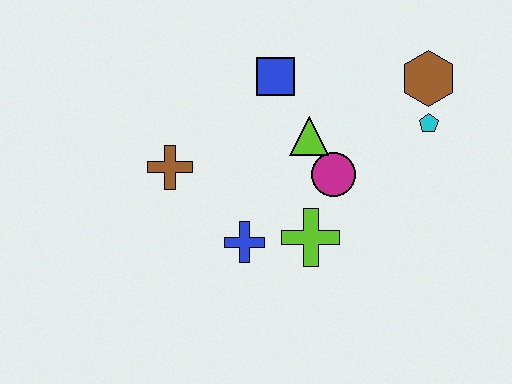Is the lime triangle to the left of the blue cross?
No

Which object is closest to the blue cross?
The lime cross is closest to the blue cross.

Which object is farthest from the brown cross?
The brown hexagon is farthest from the brown cross.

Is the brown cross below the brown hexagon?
Yes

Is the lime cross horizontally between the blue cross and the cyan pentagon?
Yes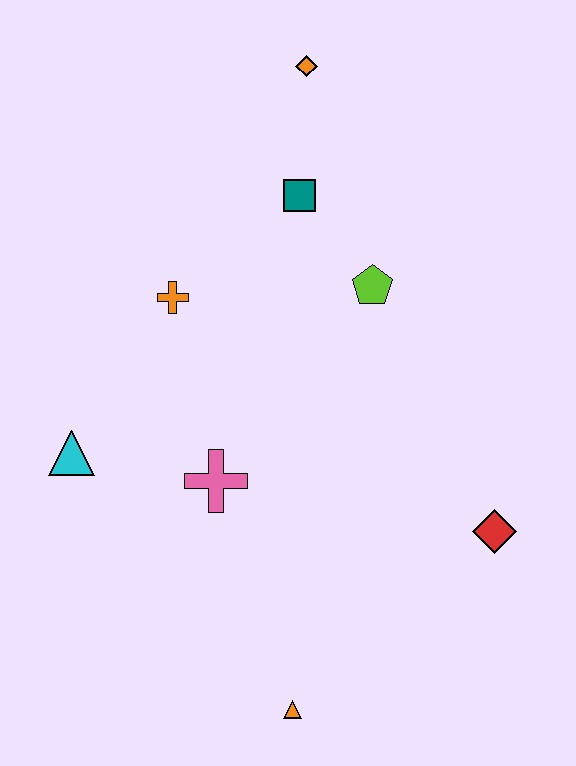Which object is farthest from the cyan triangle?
The orange diamond is farthest from the cyan triangle.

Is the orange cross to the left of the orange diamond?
Yes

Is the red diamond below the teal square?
Yes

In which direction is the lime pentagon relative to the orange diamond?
The lime pentagon is below the orange diamond.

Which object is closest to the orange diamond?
The teal square is closest to the orange diamond.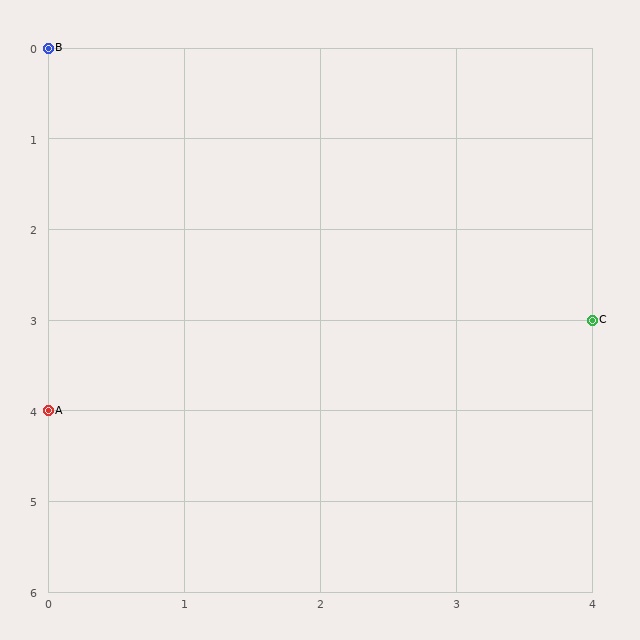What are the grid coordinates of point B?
Point B is at grid coordinates (0, 0).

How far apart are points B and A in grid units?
Points B and A are 4 rows apart.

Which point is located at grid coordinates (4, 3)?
Point C is at (4, 3).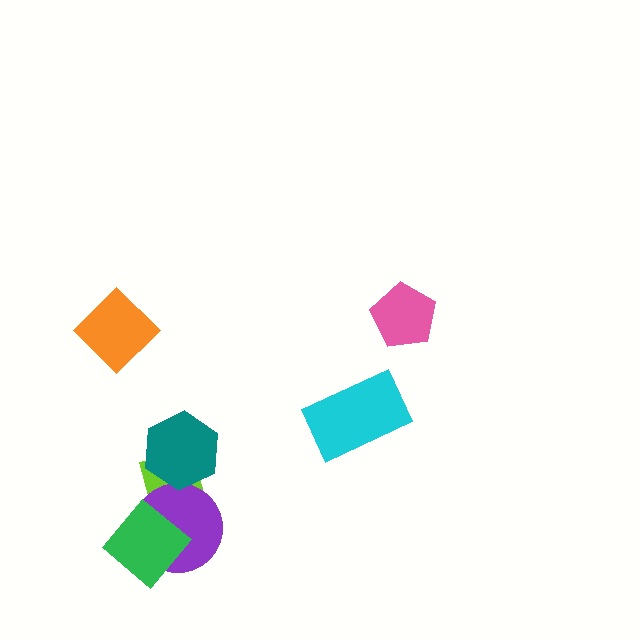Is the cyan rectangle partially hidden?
No, no other shape covers it.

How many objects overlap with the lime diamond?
3 objects overlap with the lime diamond.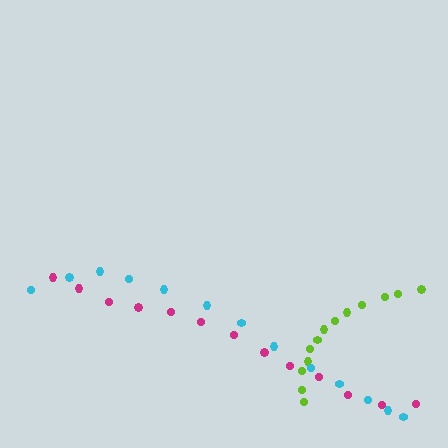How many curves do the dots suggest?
There are 3 distinct paths.